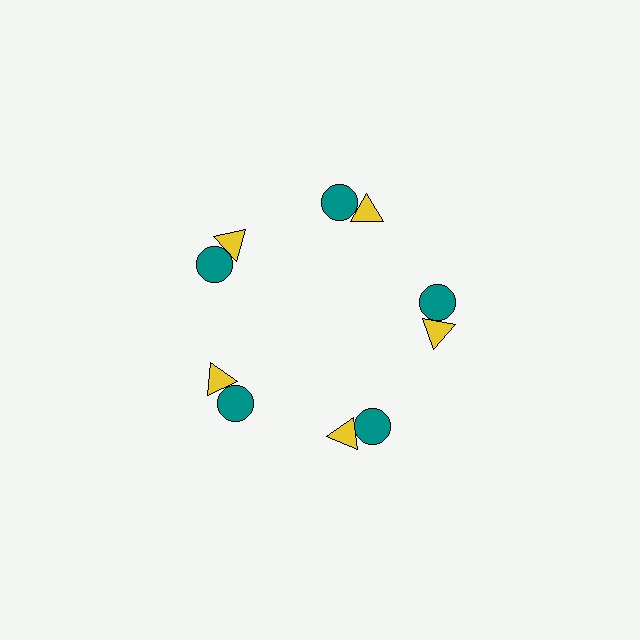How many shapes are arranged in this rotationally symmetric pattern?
There are 10 shapes, arranged in 5 groups of 2.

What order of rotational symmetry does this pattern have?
This pattern has 5-fold rotational symmetry.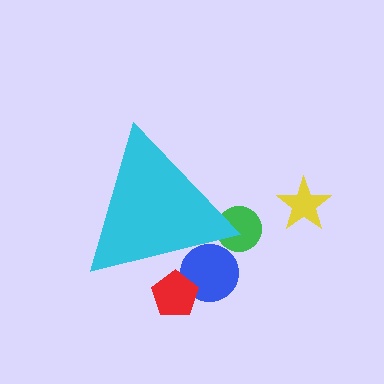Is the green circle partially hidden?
Yes, the green circle is partially hidden behind the cyan triangle.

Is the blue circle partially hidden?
Yes, the blue circle is partially hidden behind the cyan triangle.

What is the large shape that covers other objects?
A cyan triangle.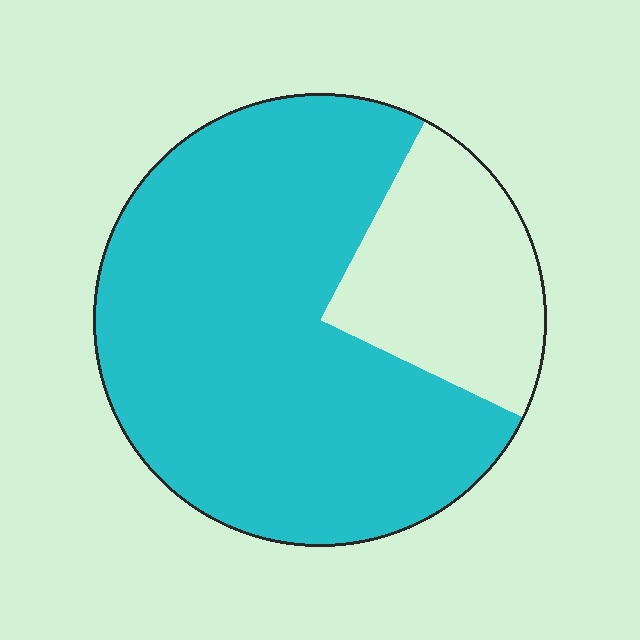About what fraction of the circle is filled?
About three quarters (3/4).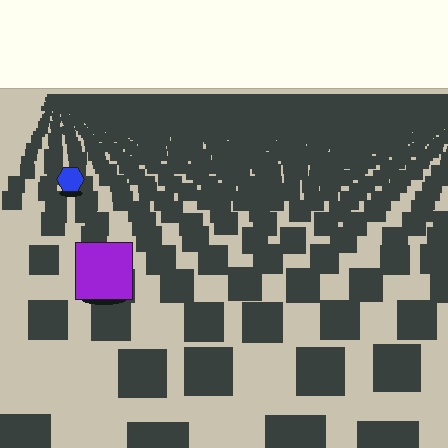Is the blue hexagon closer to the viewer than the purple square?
No. The purple square is closer — you can tell from the texture gradient: the ground texture is coarser near it.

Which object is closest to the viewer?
The purple square is closest. The texture marks near it are larger and more spread out.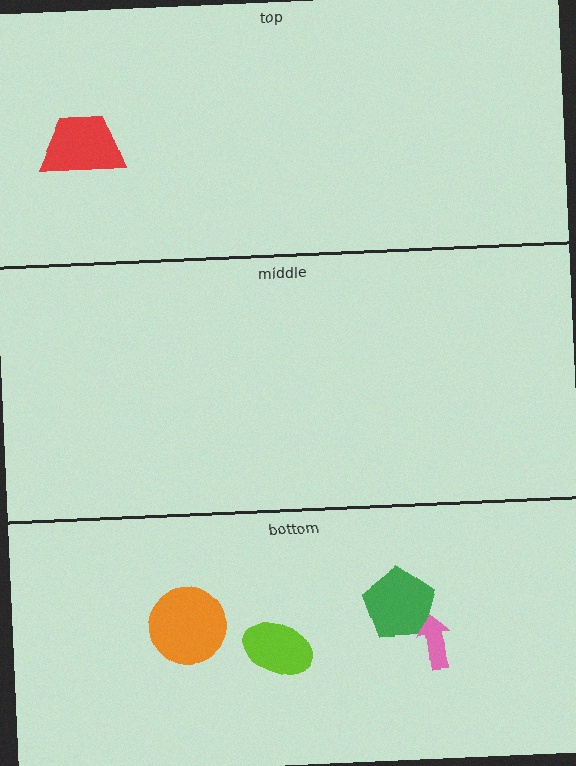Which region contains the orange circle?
The bottom region.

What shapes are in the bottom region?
The green pentagon, the orange circle, the lime ellipse, the pink arrow.